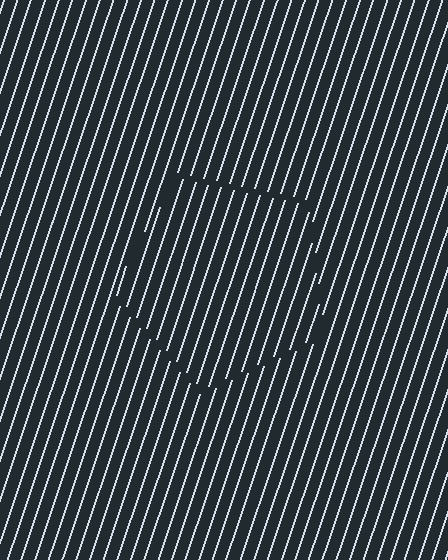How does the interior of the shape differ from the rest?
The interior of the shape contains the same grating, shifted by half a period — the contour is defined by the phase discontinuity where line-ends from the inner and outer gratings abut.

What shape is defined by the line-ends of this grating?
An illusory pentagon. The interior of the shape contains the same grating, shifted by half a period — the contour is defined by the phase discontinuity where line-ends from the inner and outer gratings abut.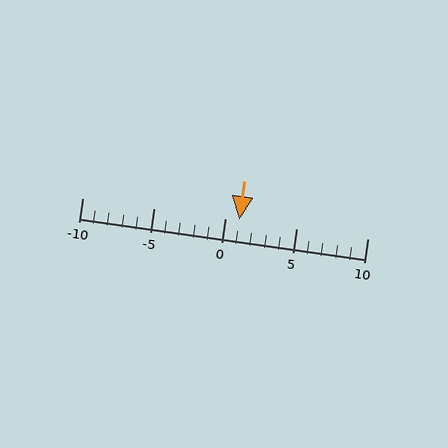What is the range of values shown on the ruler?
The ruler shows values from -10 to 10.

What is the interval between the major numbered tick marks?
The major tick marks are spaced 5 units apart.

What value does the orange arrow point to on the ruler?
The orange arrow points to approximately 1.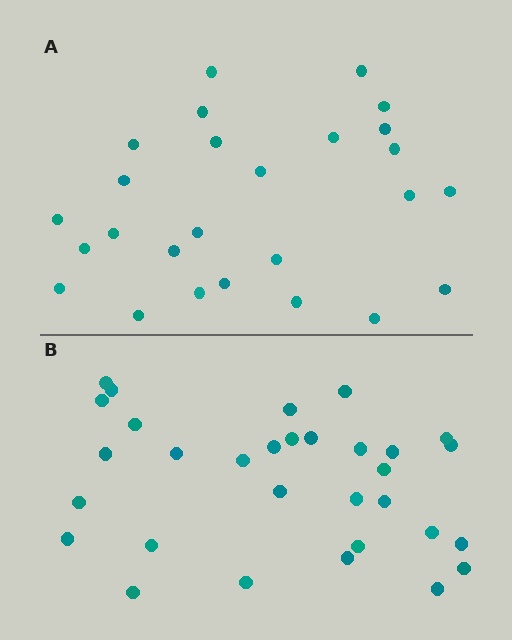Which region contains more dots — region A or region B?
Region B (the bottom region) has more dots.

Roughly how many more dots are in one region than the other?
Region B has about 5 more dots than region A.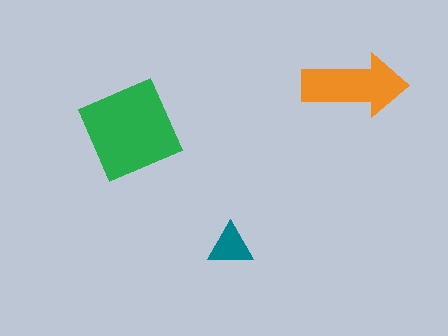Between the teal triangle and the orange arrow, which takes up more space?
The orange arrow.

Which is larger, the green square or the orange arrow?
The green square.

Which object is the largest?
The green square.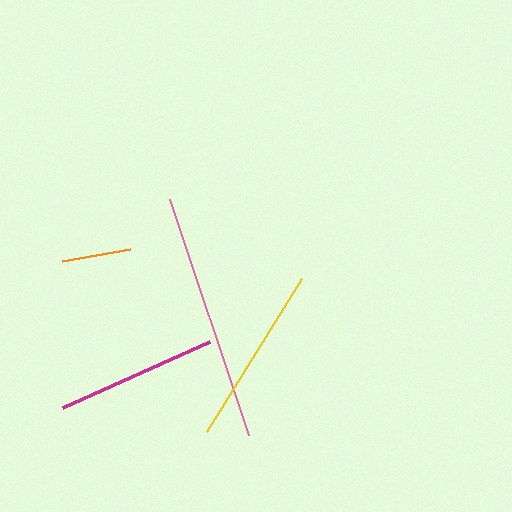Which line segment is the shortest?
The orange line is the shortest at approximately 69 pixels.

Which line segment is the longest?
The pink line is the longest at approximately 250 pixels.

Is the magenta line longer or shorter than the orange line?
The magenta line is longer than the orange line.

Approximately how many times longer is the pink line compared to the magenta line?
The pink line is approximately 1.5 times the length of the magenta line.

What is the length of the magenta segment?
The magenta segment is approximately 162 pixels long.